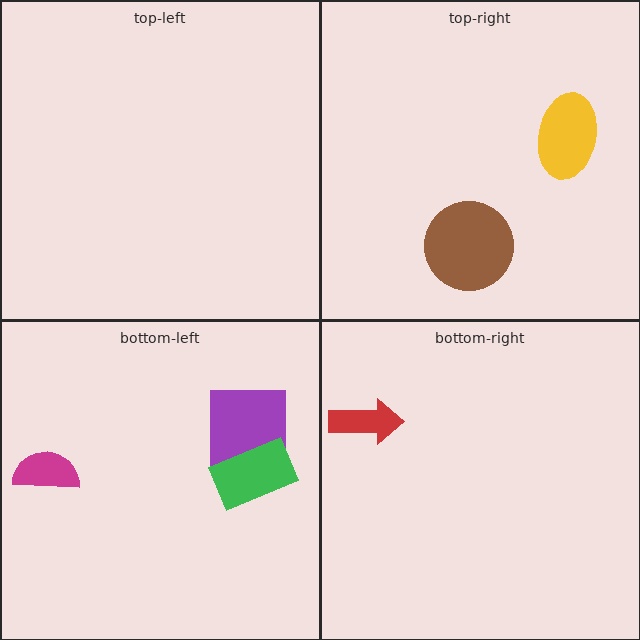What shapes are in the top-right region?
The yellow ellipse, the brown circle.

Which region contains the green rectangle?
The bottom-left region.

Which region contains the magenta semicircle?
The bottom-left region.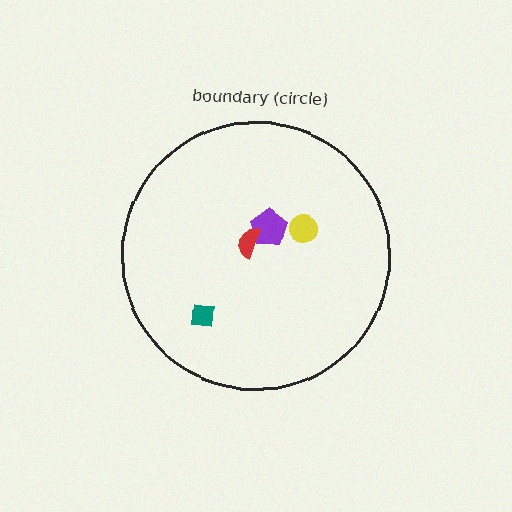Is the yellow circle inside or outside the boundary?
Inside.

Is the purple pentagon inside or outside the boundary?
Inside.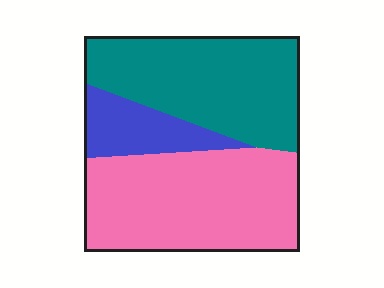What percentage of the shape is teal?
Teal takes up about two fifths (2/5) of the shape.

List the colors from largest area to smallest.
From largest to smallest: pink, teal, blue.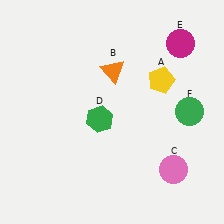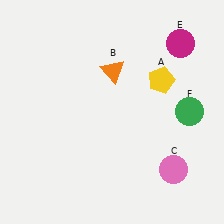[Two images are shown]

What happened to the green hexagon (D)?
The green hexagon (D) was removed in Image 2. It was in the bottom-left area of Image 1.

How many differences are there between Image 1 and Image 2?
There is 1 difference between the two images.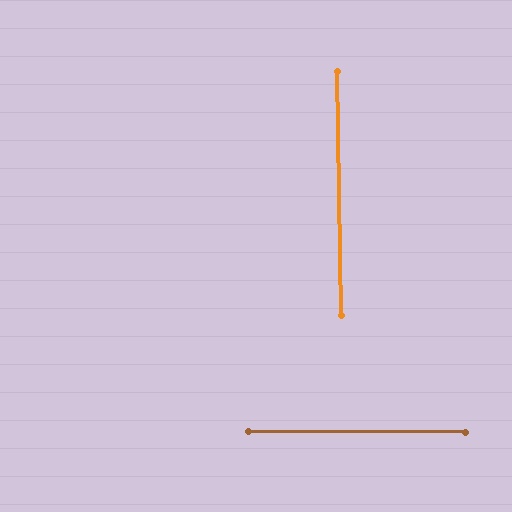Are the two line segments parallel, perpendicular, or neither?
Perpendicular — they meet at approximately 89°.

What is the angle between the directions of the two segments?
Approximately 89 degrees.